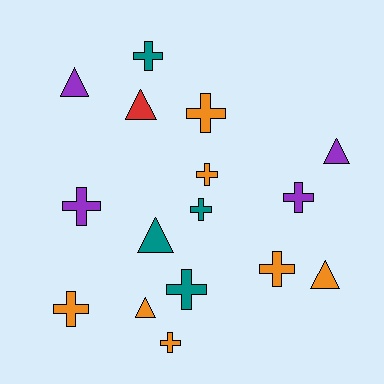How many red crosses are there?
There are no red crosses.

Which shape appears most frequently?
Cross, with 10 objects.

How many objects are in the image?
There are 16 objects.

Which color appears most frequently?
Orange, with 7 objects.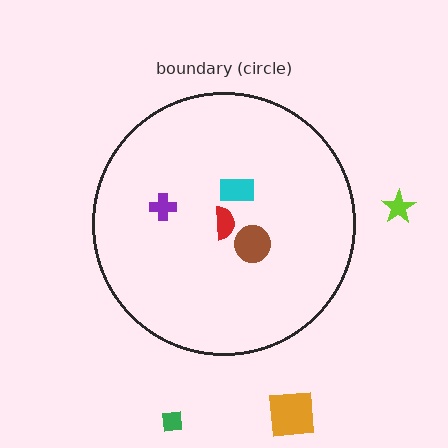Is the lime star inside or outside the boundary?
Outside.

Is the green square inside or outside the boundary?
Outside.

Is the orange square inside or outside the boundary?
Outside.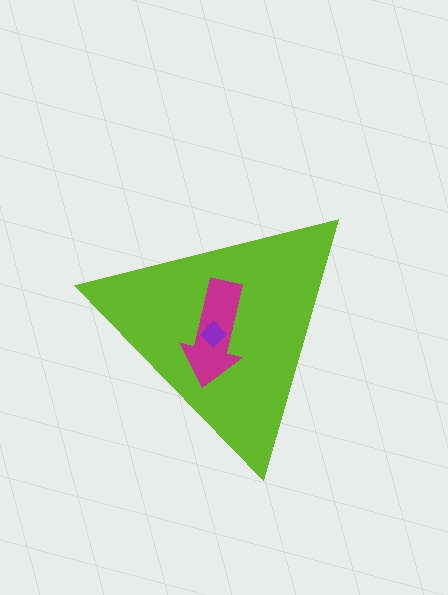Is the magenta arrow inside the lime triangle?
Yes.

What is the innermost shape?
The purple diamond.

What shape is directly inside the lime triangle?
The magenta arrow.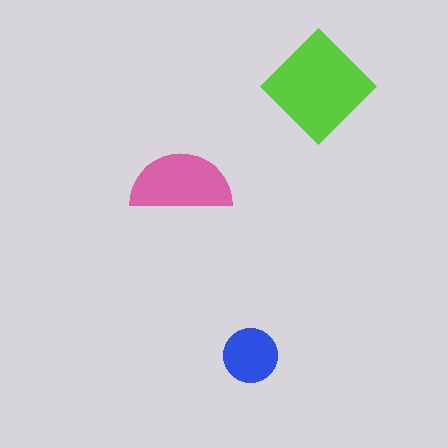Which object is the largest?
The lime diamond.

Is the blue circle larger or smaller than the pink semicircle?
Smaller.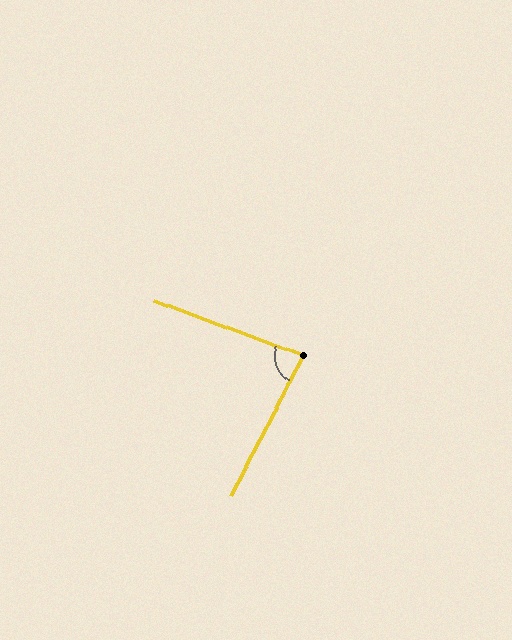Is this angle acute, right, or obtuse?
It is acute.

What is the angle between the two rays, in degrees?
Approximately 83 degrees.